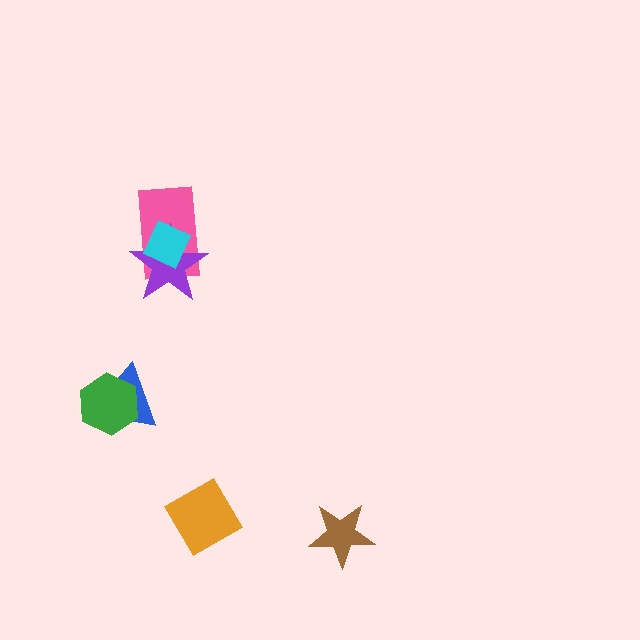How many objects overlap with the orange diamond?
0 objects overlap with the orange diamond.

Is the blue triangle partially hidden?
Yes, it is partially covered by another shape.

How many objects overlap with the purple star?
2 objects overlap with the purple star.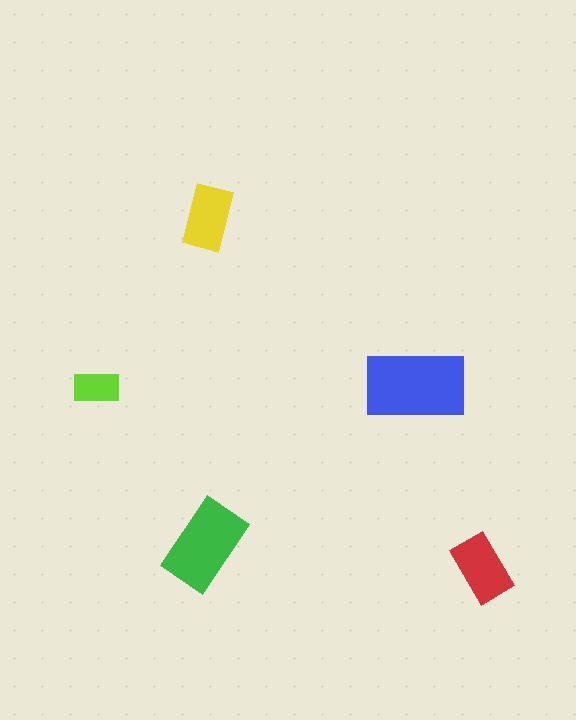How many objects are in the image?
There are 5 objects in the image.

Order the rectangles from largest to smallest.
the blue one, the green one, the red one, the yellow one, the lime one.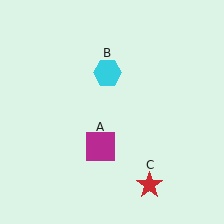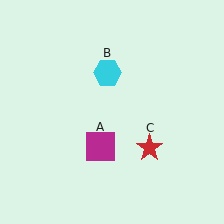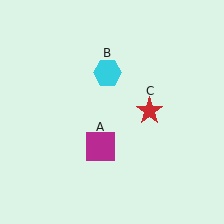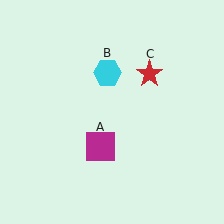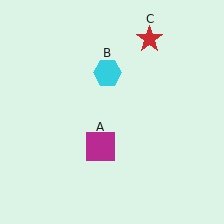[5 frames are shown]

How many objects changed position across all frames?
1 object changed position: red star (object C).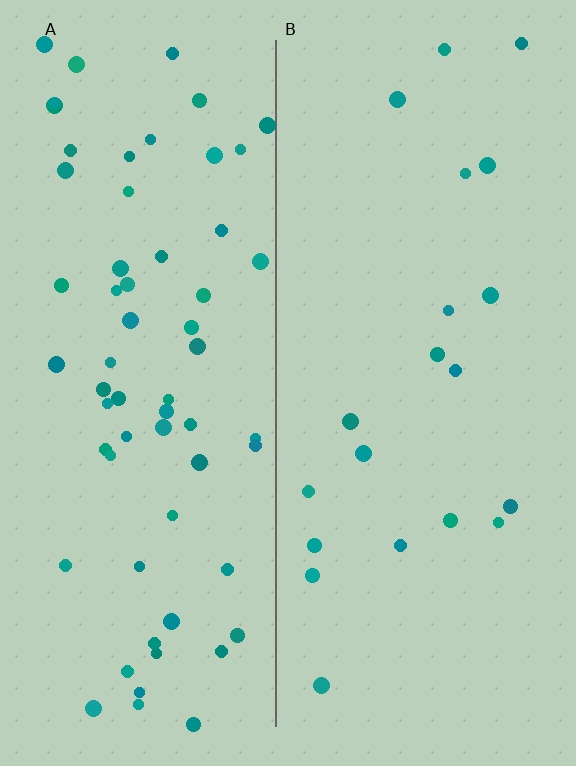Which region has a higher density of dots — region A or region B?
A (the left).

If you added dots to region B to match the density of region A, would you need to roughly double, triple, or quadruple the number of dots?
Approximately triple.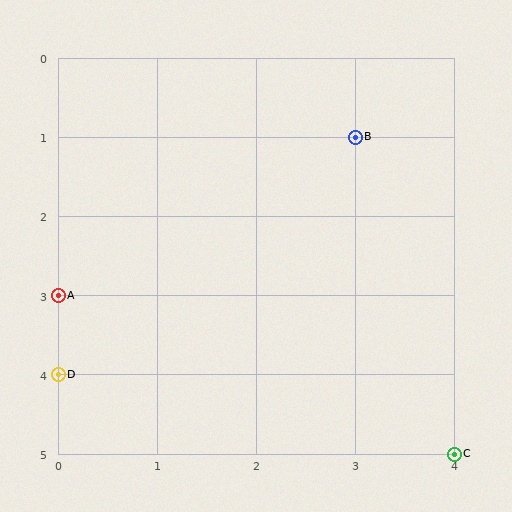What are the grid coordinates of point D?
Point D is at grid coordinates (0, 4).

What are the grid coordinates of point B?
Point B is at grid coordinates (3, 1).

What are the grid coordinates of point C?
Point C is at grid coordinates (4, 5).